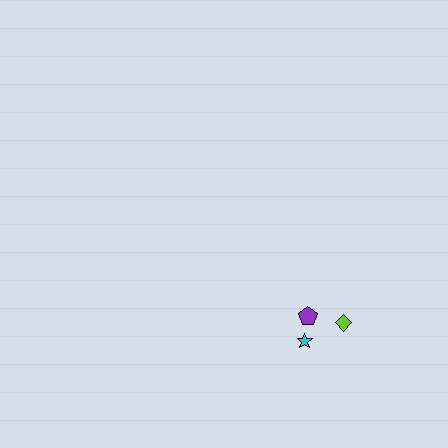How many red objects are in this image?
There are no red objects.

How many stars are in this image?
There is 1 star.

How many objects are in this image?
There are 3 objects.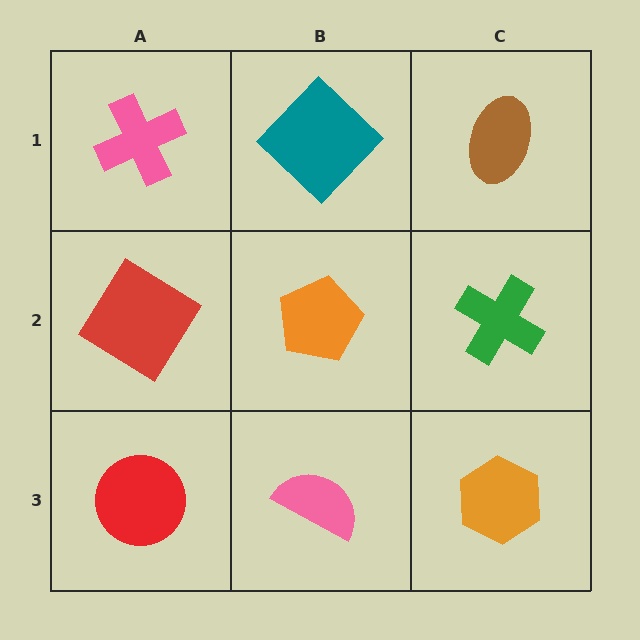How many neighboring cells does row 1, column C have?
2.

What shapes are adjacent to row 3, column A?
A red diamond (row 2, column A), a pink semicircle (row 3, column B).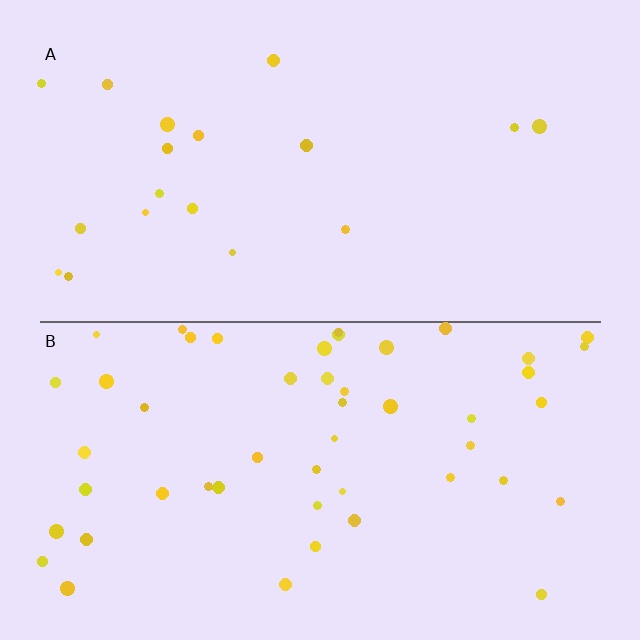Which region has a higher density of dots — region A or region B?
B (the bottom).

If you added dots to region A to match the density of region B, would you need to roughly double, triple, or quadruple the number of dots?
Approximately triple.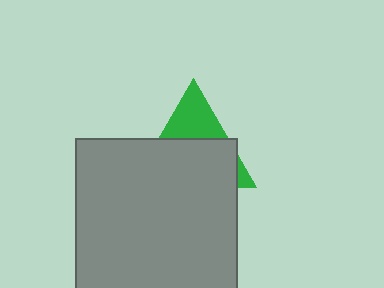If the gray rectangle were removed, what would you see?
You would see the complete green triangle.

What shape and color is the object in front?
The object in front is a gray rectangle.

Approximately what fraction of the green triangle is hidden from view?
Roughly 66% of the green triangle is hidden behind the gray rectangle.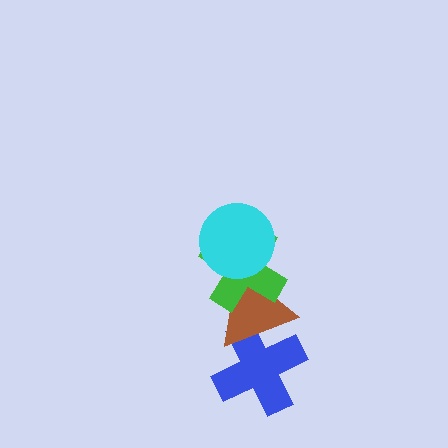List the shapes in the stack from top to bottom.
From top to bottom: the cyan circle, the green cross, the brown triangle, the blue cross.